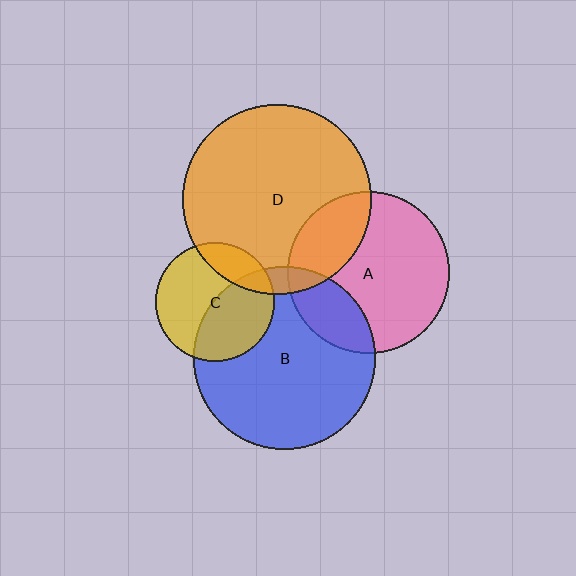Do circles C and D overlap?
Yes.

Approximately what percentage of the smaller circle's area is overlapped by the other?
Approximately 20%.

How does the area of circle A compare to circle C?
Approximately 1.8 times.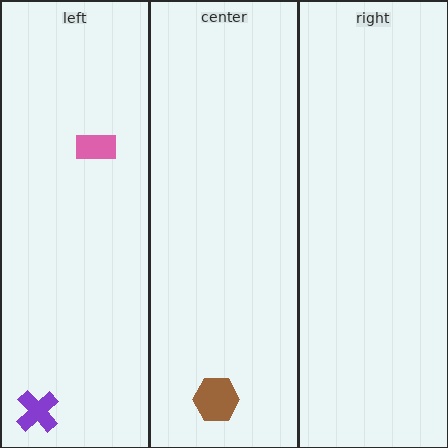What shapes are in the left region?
The purple cross, the pink rectangle.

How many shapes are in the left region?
2.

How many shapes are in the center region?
1.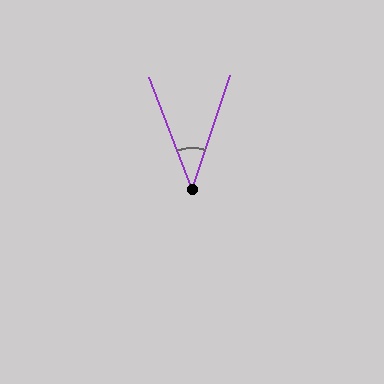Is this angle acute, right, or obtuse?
It is acute.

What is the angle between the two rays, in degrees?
Approximately 40 degrees.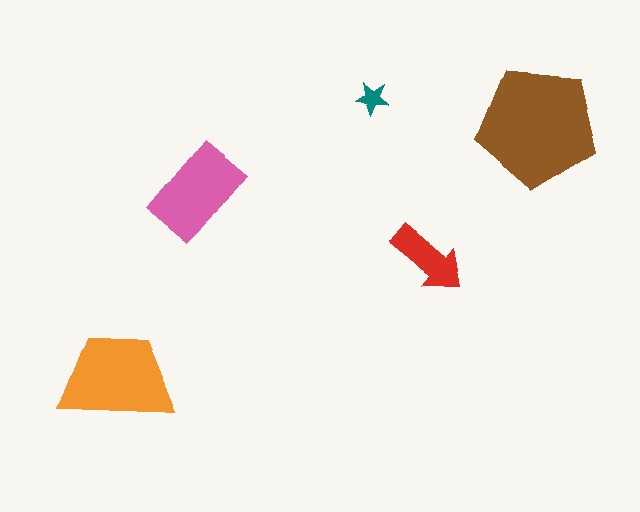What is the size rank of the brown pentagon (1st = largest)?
1st.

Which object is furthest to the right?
The brown pentagon is rightmost.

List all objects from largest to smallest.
The brown pentagon, the orange trapezoid, the pink rectangle, the red arrow, the teal star.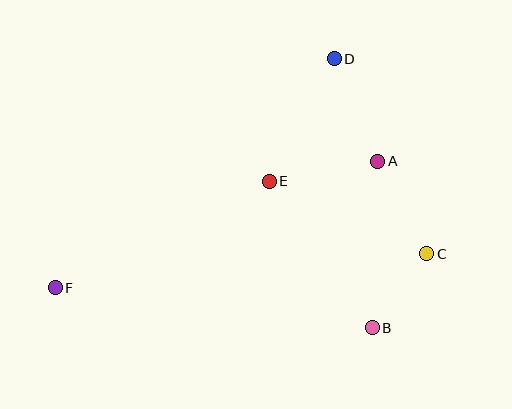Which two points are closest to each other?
Points B and C are closest to each other.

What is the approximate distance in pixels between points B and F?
The distance between B and F is approximately 320 pixels.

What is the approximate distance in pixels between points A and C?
The distance between A and C is approximately 105 pixels.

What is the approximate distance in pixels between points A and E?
The distance between A and E is approximately 111 pixels.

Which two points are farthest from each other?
Points C and F are farthest from each other.